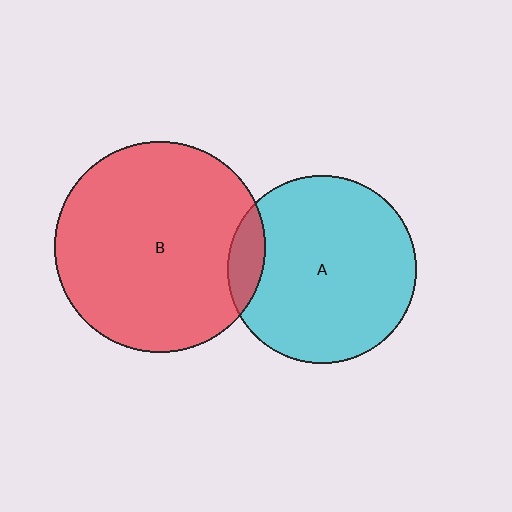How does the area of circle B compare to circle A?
Approximately 1.2 times.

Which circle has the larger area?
Circle B (red).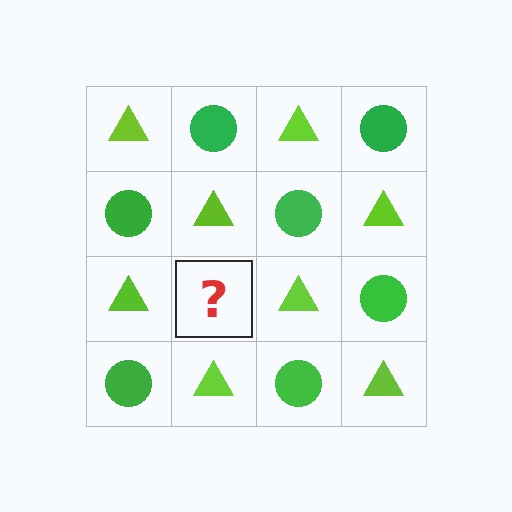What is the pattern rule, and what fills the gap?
The rule is that it alternates lime triangle and green circle in a checkerboard pattern. The gap should be filled with a green circle.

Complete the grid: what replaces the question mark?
The question mark should be replaced with a green circle.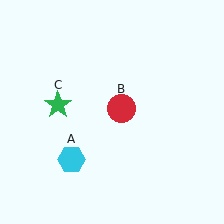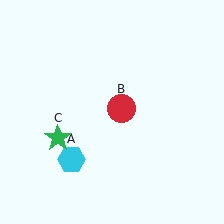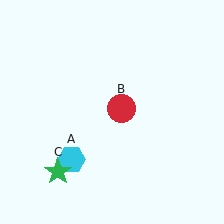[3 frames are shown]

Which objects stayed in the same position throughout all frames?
Cyan hexagon (object A) and red circle (object B) remained stationary.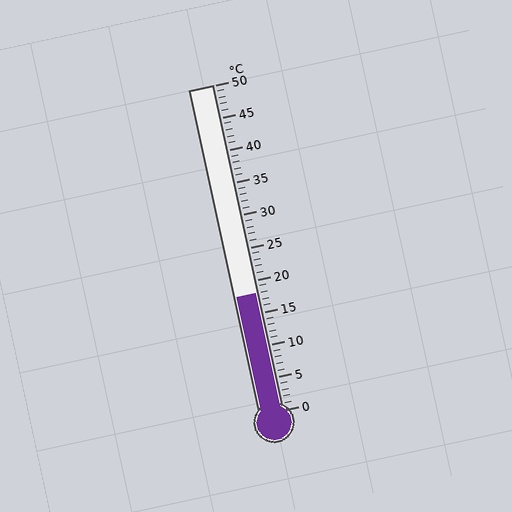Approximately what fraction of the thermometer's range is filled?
The thermometer is filled to approximately 35% of its range.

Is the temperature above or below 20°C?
The temperature is below 20°C.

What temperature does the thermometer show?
The thermometer shows approximately 18°C.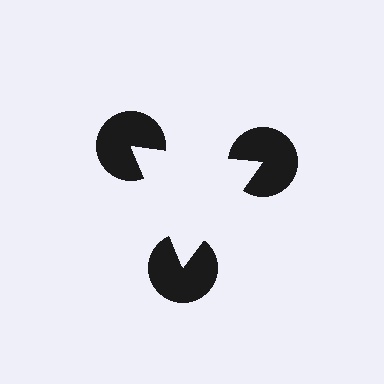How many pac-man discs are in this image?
There are 3 — one at each vertex of the illusory triangle.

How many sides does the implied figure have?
3 sides.